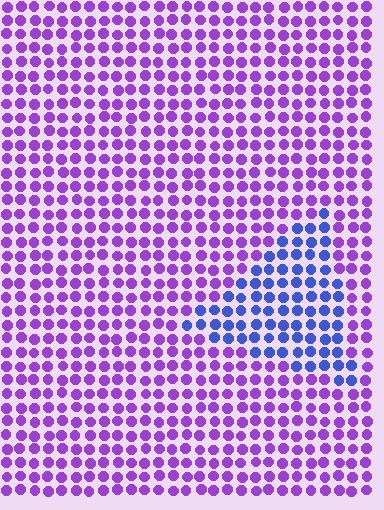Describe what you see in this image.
The image is filled with small purple elements in a uniform arrangement. A triangle-shaped region is visible where the elements are tinted to a slightly different hue, forming a subtle color boundary.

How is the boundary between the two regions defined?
The boundary is defined purely by a slight shift in hue (about 48 degrees). Spacing, size, and orientation are identical on both sides.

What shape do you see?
I see a triangle.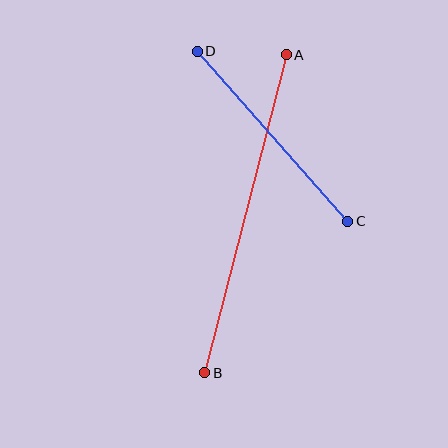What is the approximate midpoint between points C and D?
The midpoint is at approximately (273, 136) pixels.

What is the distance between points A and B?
The distance is approximately 328 pixels.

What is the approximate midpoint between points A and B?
The midpoint is at approximately (245, 214) pixels.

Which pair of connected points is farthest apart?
Points A and B are farthest apart.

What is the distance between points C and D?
The distance is approximately 227 pixels.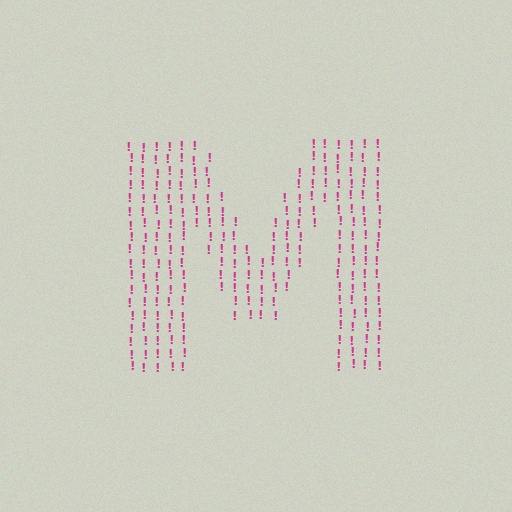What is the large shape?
The large shape is the letter M.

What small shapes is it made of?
It is made of small exclamation marks.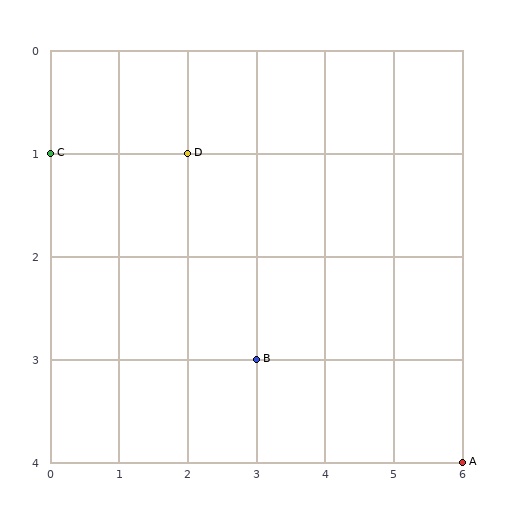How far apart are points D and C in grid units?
Points D and C are 2 columns apart.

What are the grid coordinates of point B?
Point B is at grid coordinates (3, 3).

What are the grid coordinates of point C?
Point C is at grid coordinates (0, 1).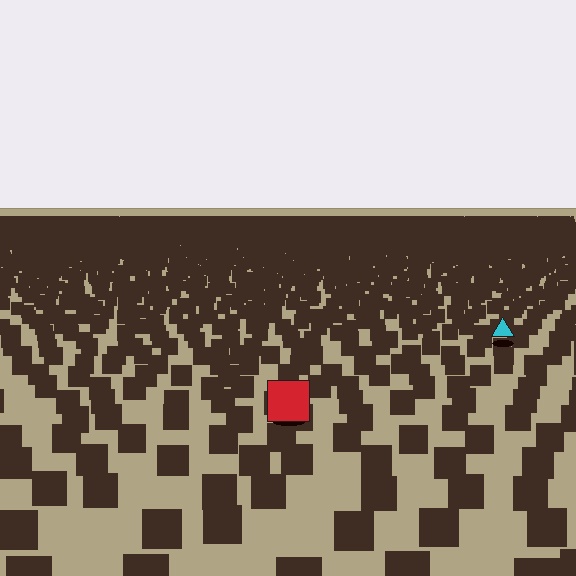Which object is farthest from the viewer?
The cyan triangle is farthest from the viewer. It appears smaller and the ground texture around it is denser.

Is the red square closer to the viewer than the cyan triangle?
Yes. The red square is closer — you can tell from the texture gradient: the ground texture is coarser near it.